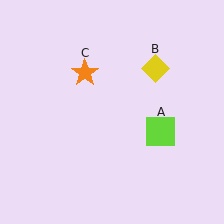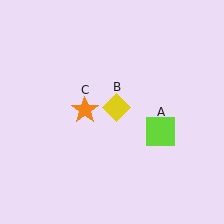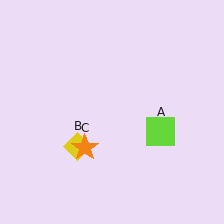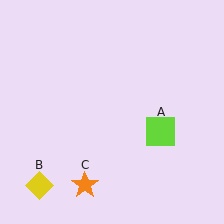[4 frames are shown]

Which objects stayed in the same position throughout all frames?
Lime square (object A) remained stationary.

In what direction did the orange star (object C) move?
The orange star (object C) moved down.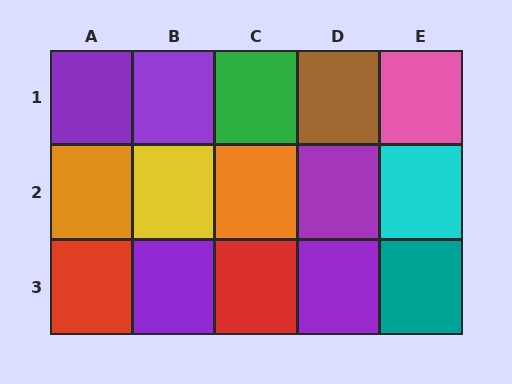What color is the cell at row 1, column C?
Green.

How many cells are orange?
2 cells are orange.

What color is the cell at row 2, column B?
Yellow.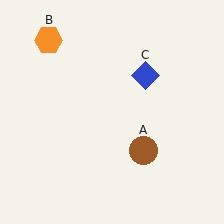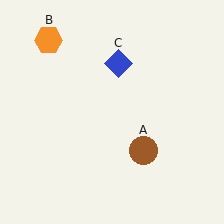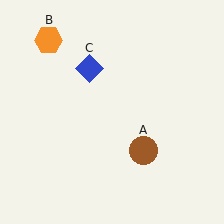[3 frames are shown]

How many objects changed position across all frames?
1 object changed position: blue diamond (object C).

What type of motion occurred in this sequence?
The blue diamond (object C) rotated counterclockwise around the center of the scene.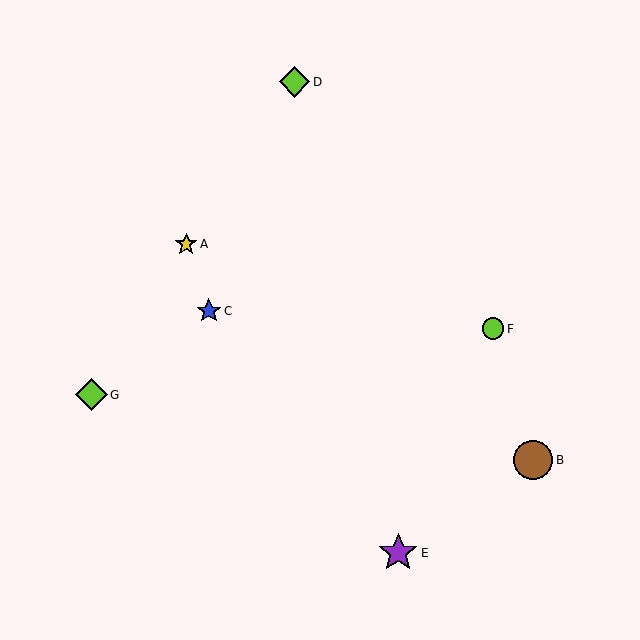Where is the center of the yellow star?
The center of the yellow star is at (186, 244).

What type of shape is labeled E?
Shape E is a purple star.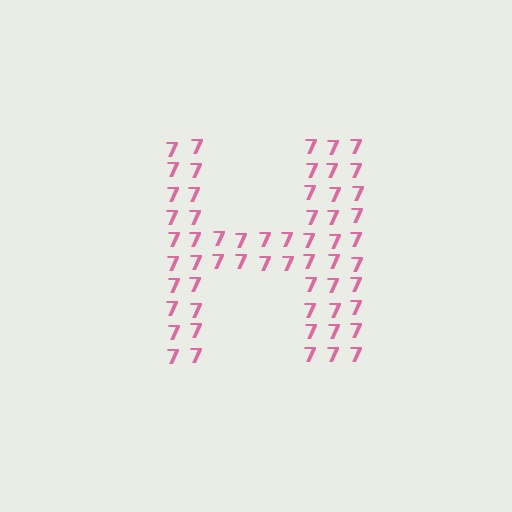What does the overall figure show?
The overall figure shows the letter H.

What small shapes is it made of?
It is made of small digit 7's.